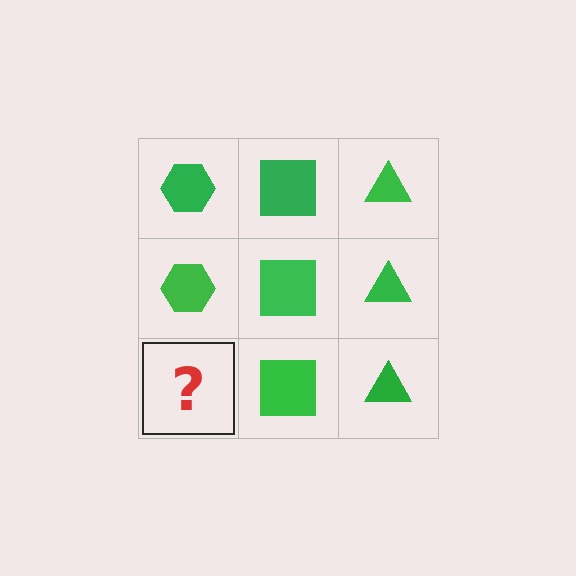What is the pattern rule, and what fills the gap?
The rule is that each column has a consistent shape. The gap should be filled with a green hexagon.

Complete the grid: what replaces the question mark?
The question mark should be replaced with a green hexagon.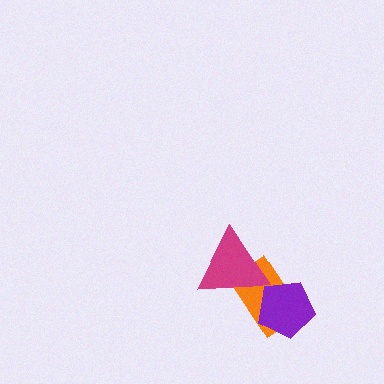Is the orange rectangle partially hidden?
Yes, it is partially covered by another shape.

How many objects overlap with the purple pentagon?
1 object overlaps with the purple pentagon.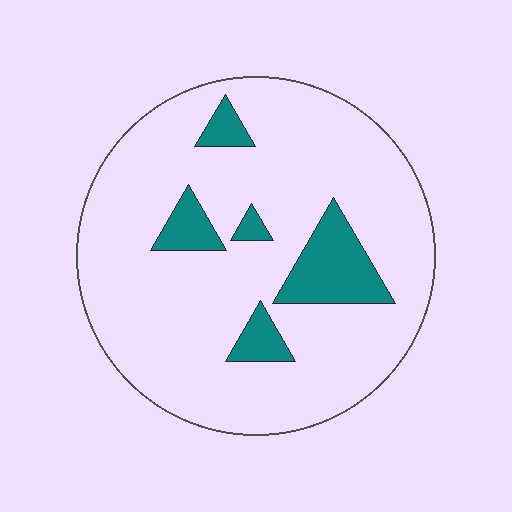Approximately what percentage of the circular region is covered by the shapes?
Approximately 15%.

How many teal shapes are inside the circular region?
5.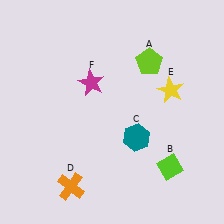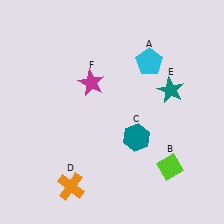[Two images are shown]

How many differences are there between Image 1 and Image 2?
There are 2 differences between the two images.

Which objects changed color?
A changed from lime to cyan. E changed from yellow to teal.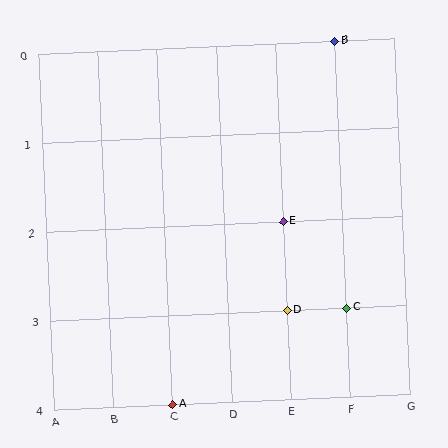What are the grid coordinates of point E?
Point E is at grid coordinates (E, 2).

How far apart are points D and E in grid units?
Points D and E are 1 row apart.